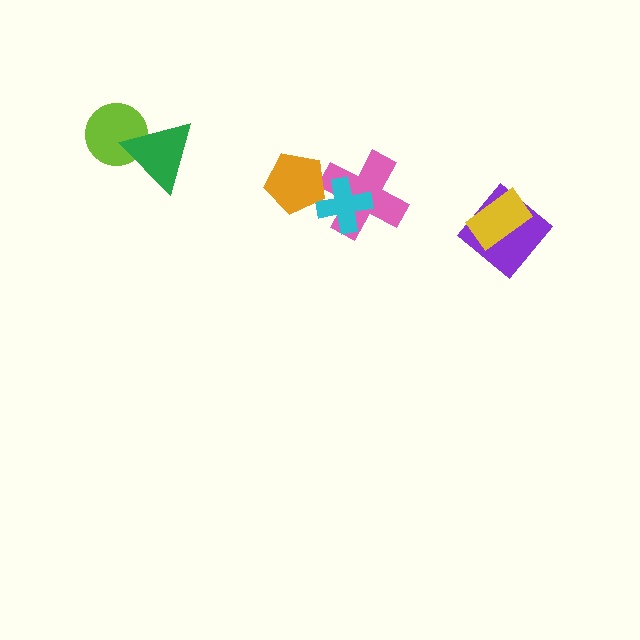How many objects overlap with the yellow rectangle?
1 object overlaps with the yellow rectangle.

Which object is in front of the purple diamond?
The yellow rectangle is in front of the purple diamond.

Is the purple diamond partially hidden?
Yes, it is partially covered by another shape.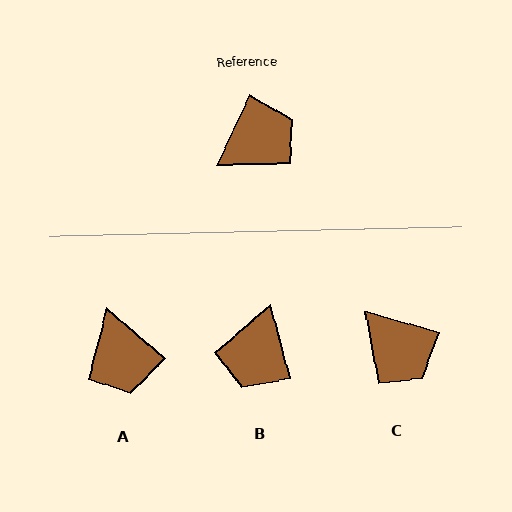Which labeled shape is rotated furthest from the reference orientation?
B, about 140 degrees away.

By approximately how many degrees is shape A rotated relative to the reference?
Approximately 105 degrees clockwise.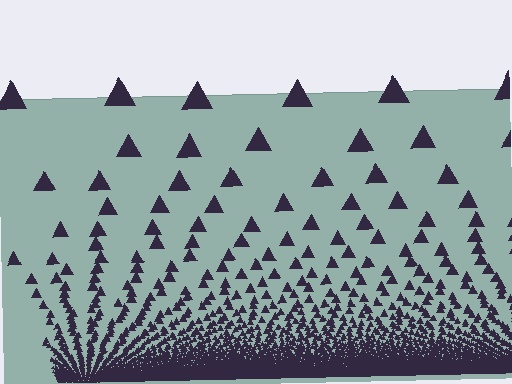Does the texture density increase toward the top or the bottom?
Density increases toward the bottom.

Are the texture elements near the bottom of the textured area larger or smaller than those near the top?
Smaller. The gradient is inverted — elements near the bottom are smaller and denser.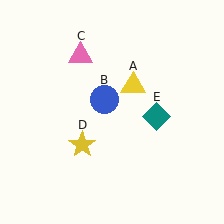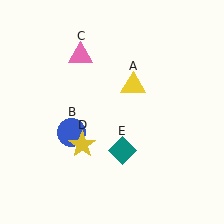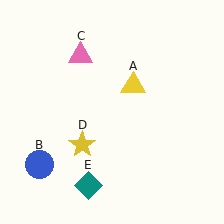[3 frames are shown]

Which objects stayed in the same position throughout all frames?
Yellow triangle (object A) and pink triangle (object C) and yellow star (object D) remained stationary.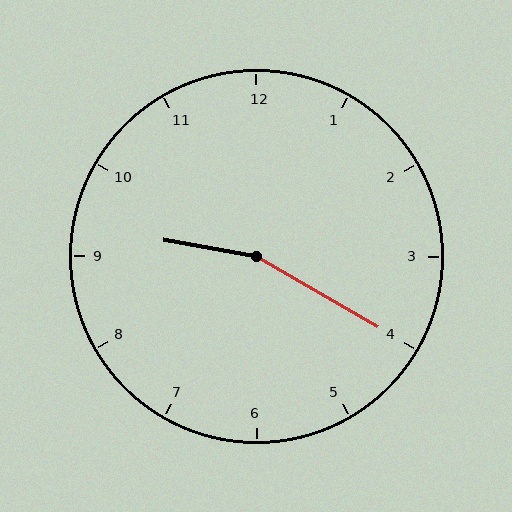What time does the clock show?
9:20.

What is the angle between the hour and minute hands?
Approximately 160 degrees.